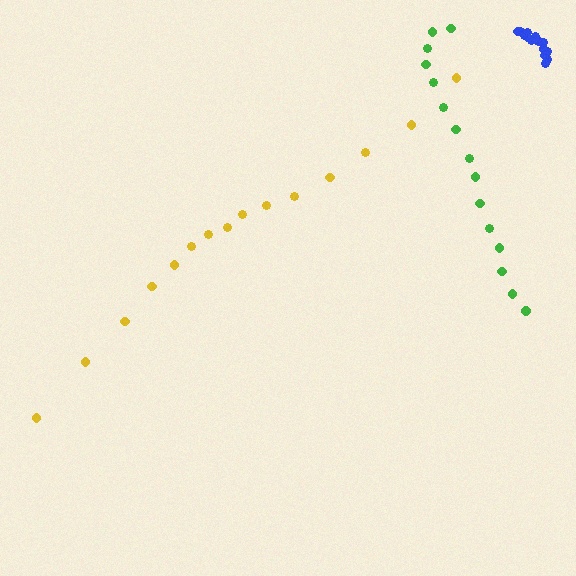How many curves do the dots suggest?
There are 3 distinct paths.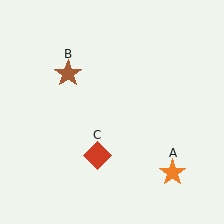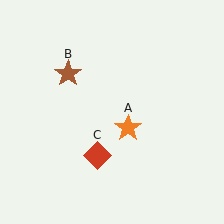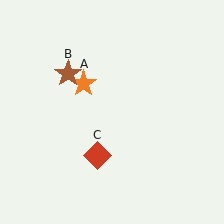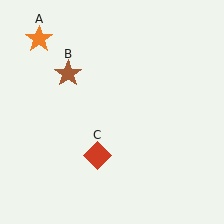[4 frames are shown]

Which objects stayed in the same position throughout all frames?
Brown star (object B) and red diamond (object C) remained stationary.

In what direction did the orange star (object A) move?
The orange star (object A) moved up and to the left.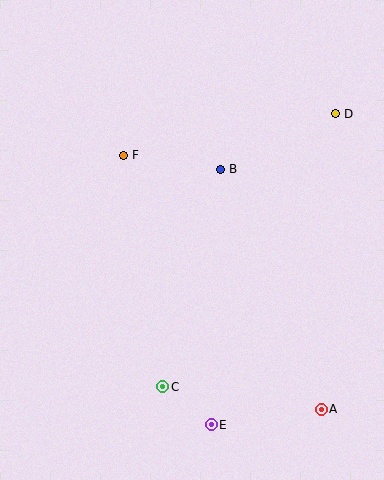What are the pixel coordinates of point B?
Point B is at (221, 169).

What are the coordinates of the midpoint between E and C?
The midpoint between E and C is at (187, 406).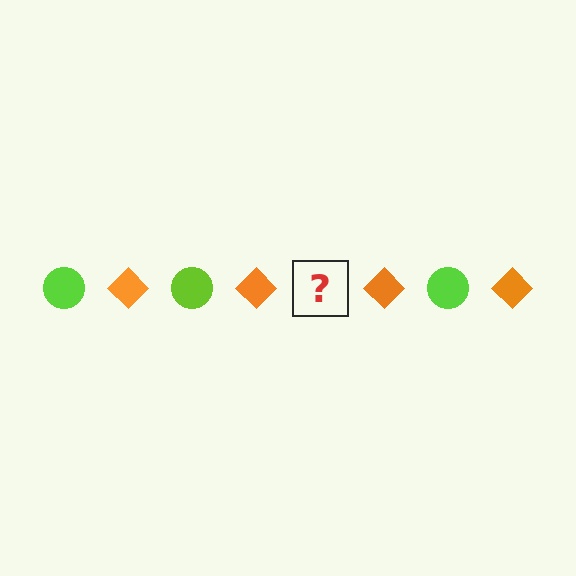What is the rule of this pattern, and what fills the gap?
The rule is that the pattern alternates between lime circle and orange diamond. The gap should be filled with a lime circle.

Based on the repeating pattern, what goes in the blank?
The blank should be a lime circle.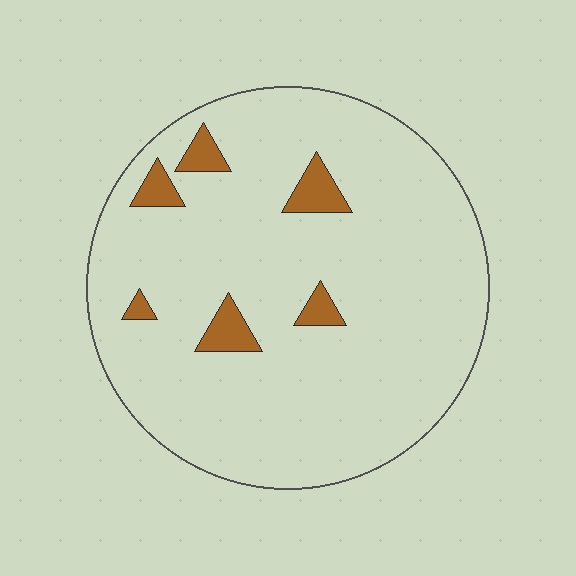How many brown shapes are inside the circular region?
6.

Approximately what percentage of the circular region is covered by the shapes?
Approximately 5%.